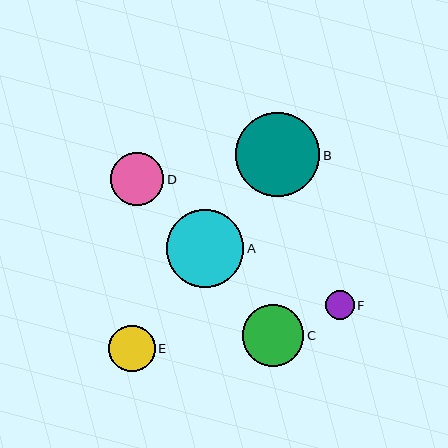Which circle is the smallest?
Circle F is the smallest with a size of approximately 29 pixels.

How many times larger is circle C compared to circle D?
Circle C is approximately 1.1 times the size of circle D.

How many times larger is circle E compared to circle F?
Circle E is approximately 1.6 times the size of circle F.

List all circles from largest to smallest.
From largest to smallest: B, A, C, D, E, F.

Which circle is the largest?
Circle B is the largest with a size of approximately 84 pixels.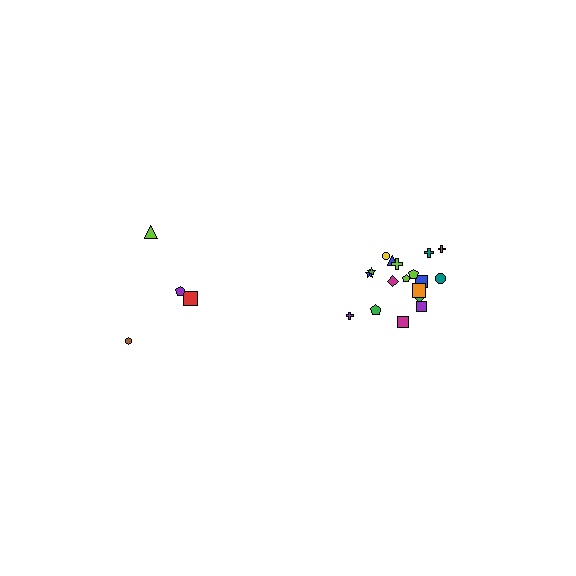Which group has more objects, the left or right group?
The right group.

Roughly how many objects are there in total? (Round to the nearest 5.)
Roughly 20 objects in total.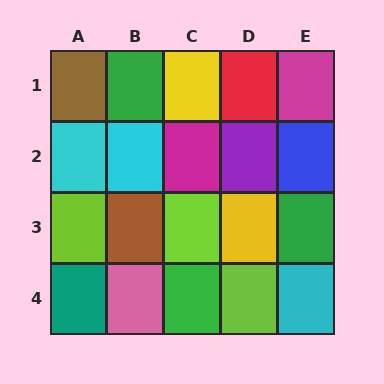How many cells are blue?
1 cell is blue.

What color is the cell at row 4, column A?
Teal.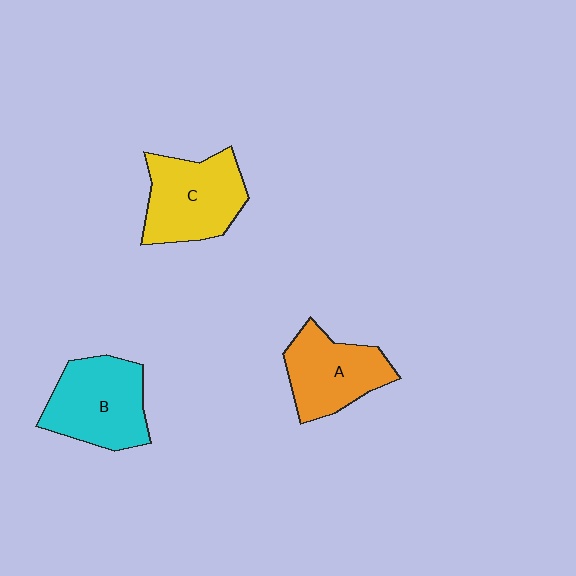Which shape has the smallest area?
Shape A (orange).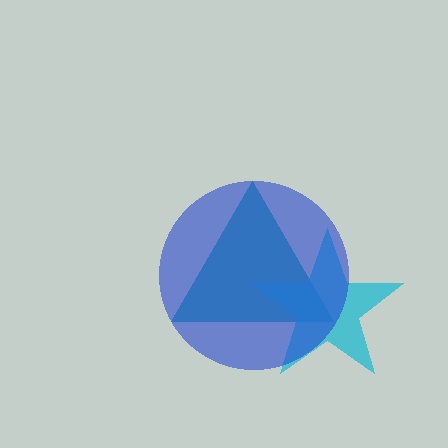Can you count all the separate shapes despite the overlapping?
Yes, there are 3 separate shapes.